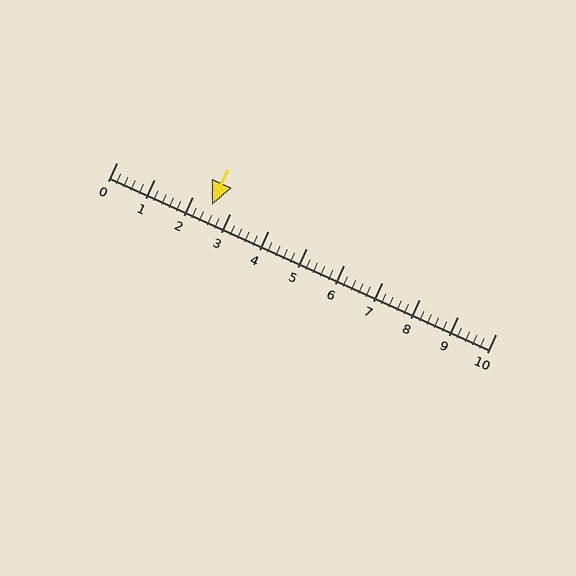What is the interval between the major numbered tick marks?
The major tick marks are spaced 1 units apart.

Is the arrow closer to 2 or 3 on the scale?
The arrow is closer to 3.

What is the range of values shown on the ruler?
The ruler shows values from 0 to 10.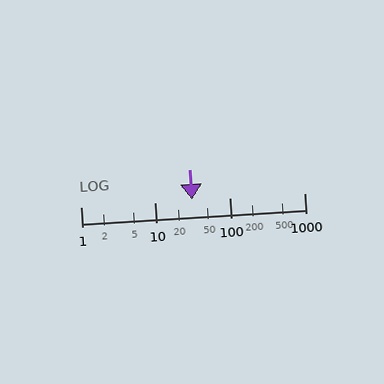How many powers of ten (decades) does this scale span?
The scale spans 3 decades, from 1 to 1000.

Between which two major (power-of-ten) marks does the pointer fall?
The pointer is between 10 and 100.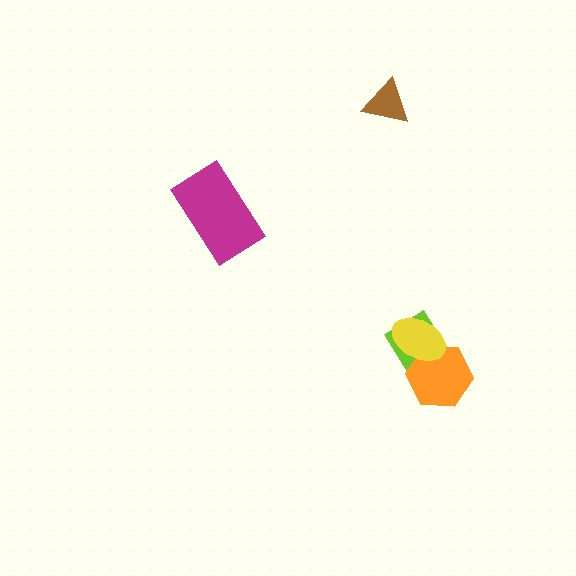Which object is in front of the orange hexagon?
The yellow ellipse is in front of the orange hexagon.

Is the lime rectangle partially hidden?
Yes, it is partially covered by another shape.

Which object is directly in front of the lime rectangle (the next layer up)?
The orange hexagon is directly in front of the lime rectangle.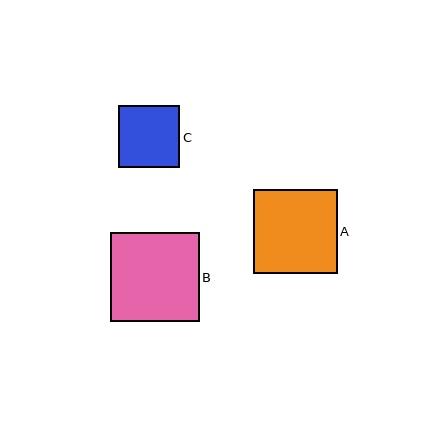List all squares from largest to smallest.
From largest to smallest: B, A, C.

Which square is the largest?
Square B is the largest with a size of approximately 89 pixels.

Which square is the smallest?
Square C is the smallest with a size of approximately 62 pixels.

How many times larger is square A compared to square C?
Square A is approximately 1.4 times the size of square C.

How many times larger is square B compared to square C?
Square B is approximately 1.4 times the size of square C.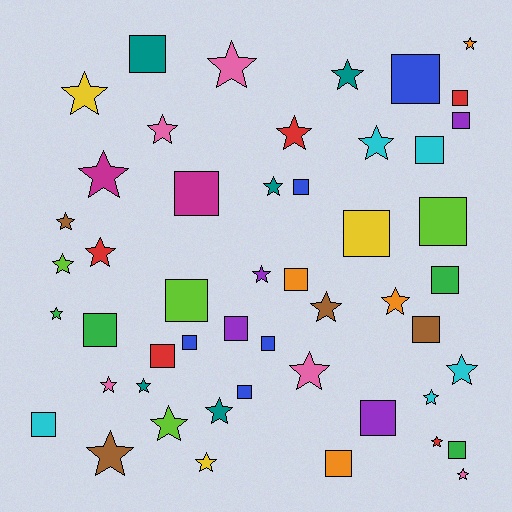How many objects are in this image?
There are 50 objects.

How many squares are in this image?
There are 23 squares.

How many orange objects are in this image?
There are 4 orange objects.